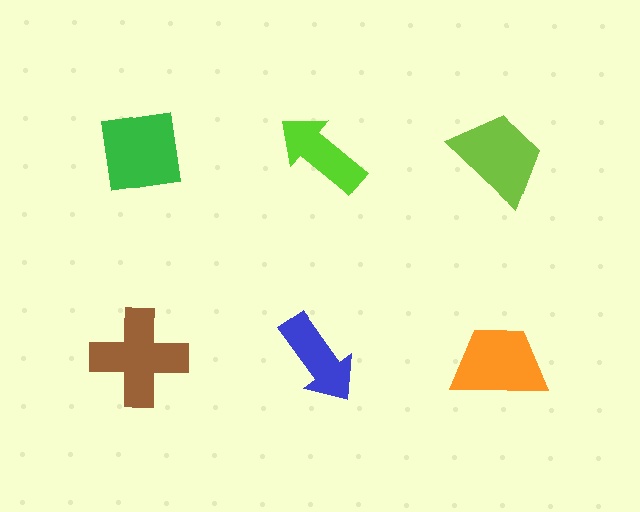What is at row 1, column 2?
A lime arrow.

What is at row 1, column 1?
A green square.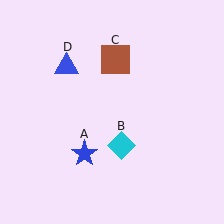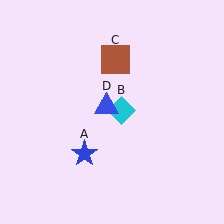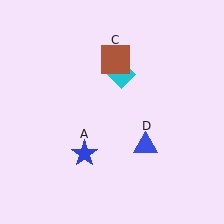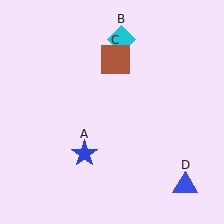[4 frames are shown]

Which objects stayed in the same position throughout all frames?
Blue star (object A) and brown square (object C) remained stationary.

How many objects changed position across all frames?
2 objects changed position: cyan diamond (object B), blue triangle (object D).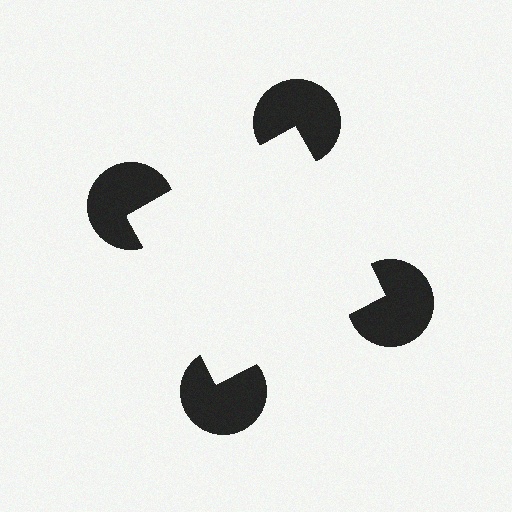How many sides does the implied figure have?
4 sides.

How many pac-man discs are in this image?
There are 4 — one at each vertex of the illusory square.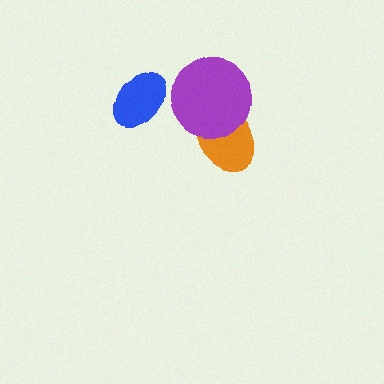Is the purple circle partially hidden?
No, no other shape covers it.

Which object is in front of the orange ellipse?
The purple circle is in front of the orange ellipse.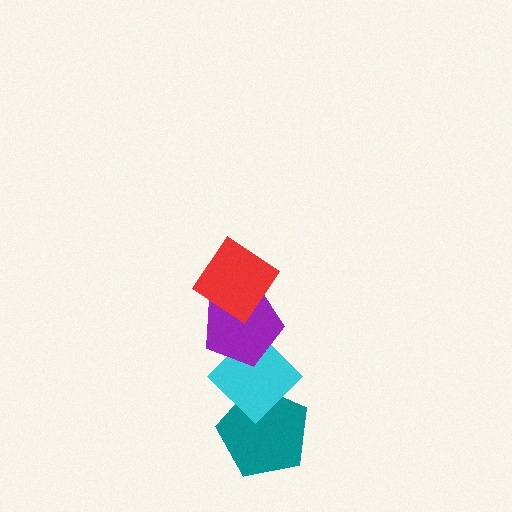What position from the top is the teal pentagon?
The teal pentagon is 4th from the top.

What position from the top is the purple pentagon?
The purple pentagon is 2nd from the top.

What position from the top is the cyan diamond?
The cyan diamond is 3rd from the top.